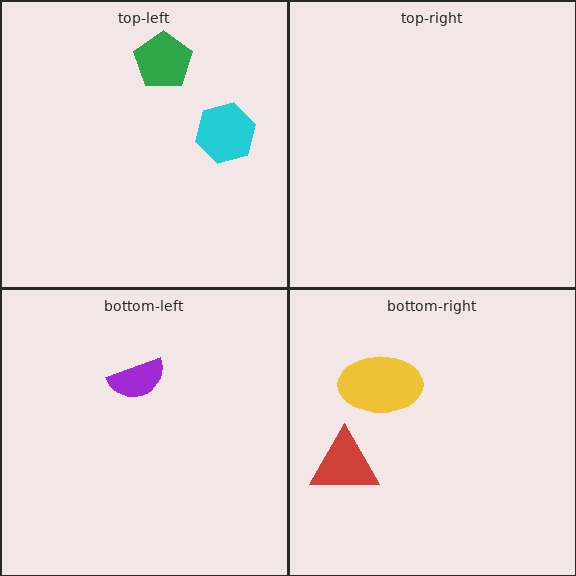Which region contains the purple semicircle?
The bottom-left region.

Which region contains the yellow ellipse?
The bottom-right region.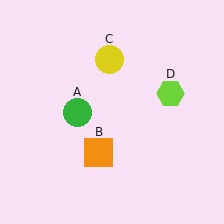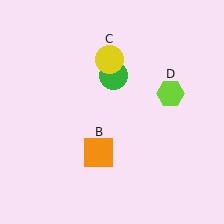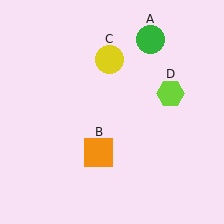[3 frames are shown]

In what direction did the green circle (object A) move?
The green circle (object A) moved up and to the right.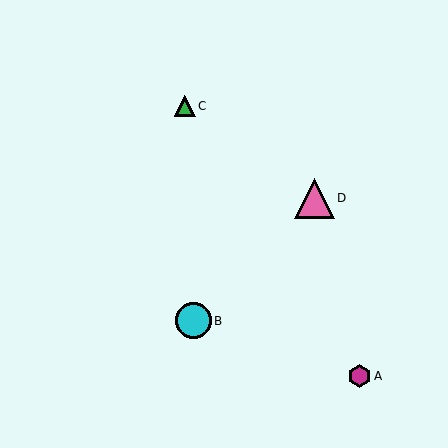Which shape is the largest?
The pink triangle (labeled D) is the largest.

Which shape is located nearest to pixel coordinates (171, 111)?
The green triangle (labeled C) at (185, 106) is nearest to that location.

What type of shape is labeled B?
Shape B is a cyan circle.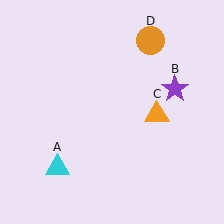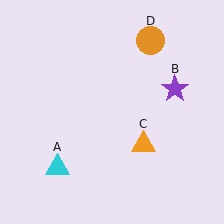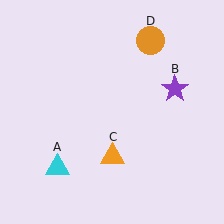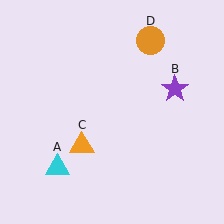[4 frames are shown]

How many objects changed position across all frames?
1 object changed position: orange triangle (object C).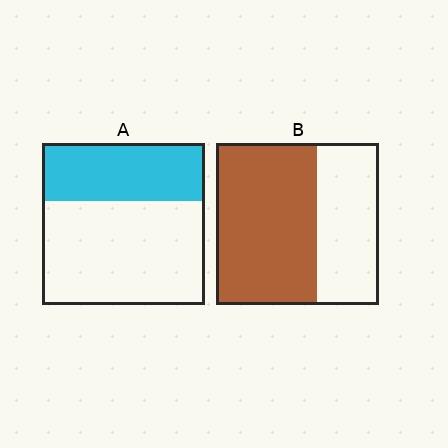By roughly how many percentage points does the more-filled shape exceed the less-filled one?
By roughly 25 percentage points (B over A).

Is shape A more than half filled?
No.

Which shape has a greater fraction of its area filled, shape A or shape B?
Shape B.